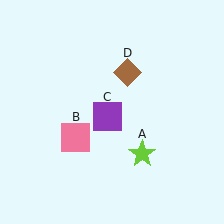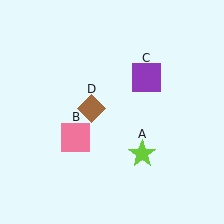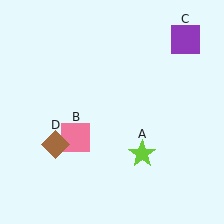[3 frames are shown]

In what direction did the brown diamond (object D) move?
The brown diamond (object D) moved down and to the left.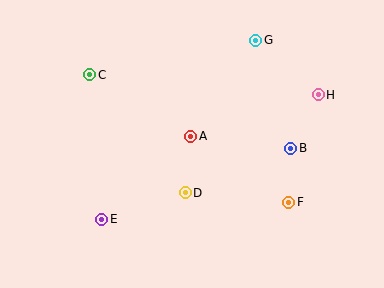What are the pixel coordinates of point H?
Point H is at (318, 95).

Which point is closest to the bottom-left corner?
Point E is closest to the bottom-left corner.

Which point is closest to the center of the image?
Point A at (191, 136) is closest to the center.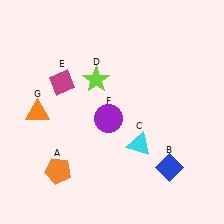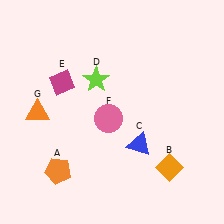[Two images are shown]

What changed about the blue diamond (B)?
In Image 1, B is blue. In Image 2, it changed to orange.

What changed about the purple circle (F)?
In Image 1, F is purple. In Image 2, it changed to pink.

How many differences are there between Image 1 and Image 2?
There are 3 differences between the two images.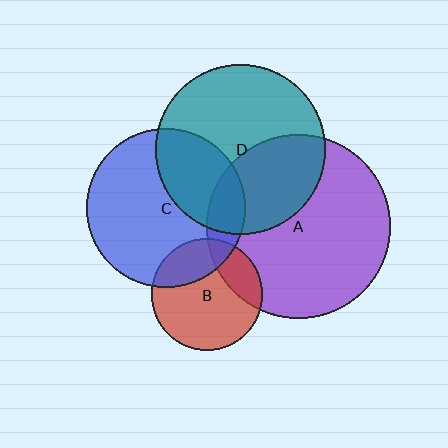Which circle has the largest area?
Circle A (purple).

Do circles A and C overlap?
Yes.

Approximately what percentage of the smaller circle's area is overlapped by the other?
Approximately 15%.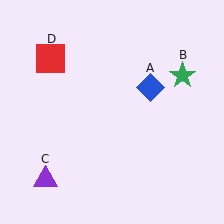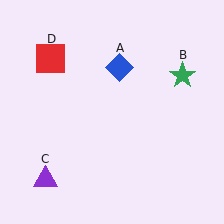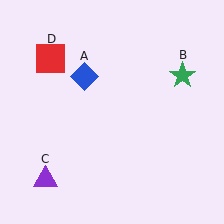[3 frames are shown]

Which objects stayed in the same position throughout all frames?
Green star (object B) and purple triangle (object C) and red square (object D) remained stationary.